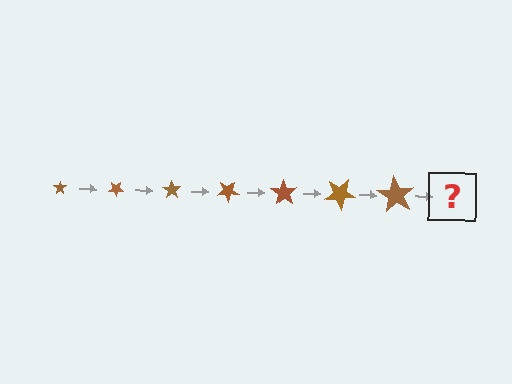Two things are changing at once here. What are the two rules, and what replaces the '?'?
The two rules are that the star grows larger each step and it rotates 35 degrees each step. The '?' should be a star, larger than the previous one and rotated 245 degrees from the start.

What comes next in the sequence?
The next element should be a star, larger than the previous one and rotated 245 degrees from the start.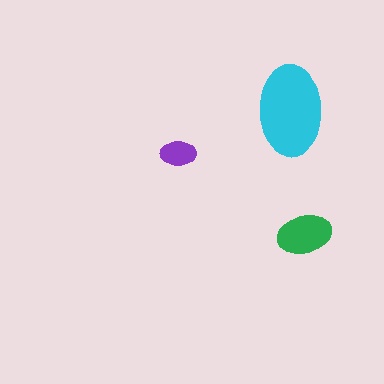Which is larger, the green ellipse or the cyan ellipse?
The cyan one.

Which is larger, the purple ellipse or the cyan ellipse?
The cyan one.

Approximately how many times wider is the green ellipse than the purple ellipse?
About 1.5 times wider.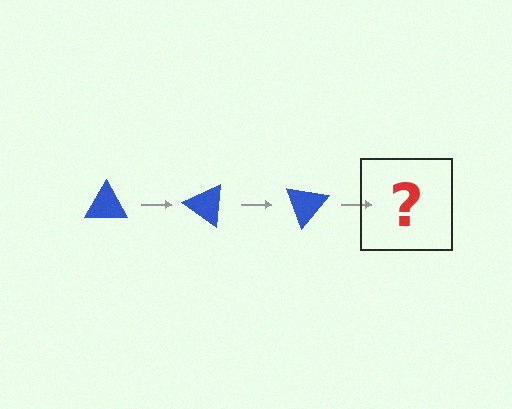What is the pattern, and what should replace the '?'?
The pattern is that the triangle rotates 35 degrees each step. The '?' should be a blue triangle rotated 105 degrees.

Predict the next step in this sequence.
The next step is a blue triangle rotated 105 degrees.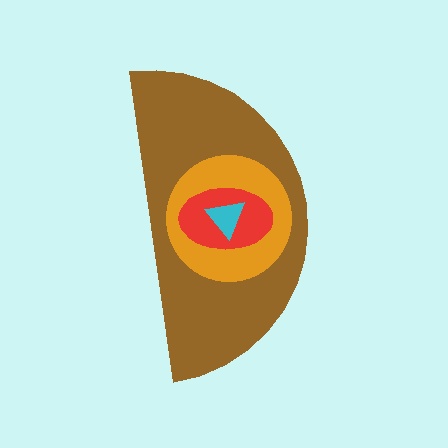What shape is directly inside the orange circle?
The red ellipse.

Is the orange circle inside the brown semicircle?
Yes.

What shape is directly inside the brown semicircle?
The orange circle.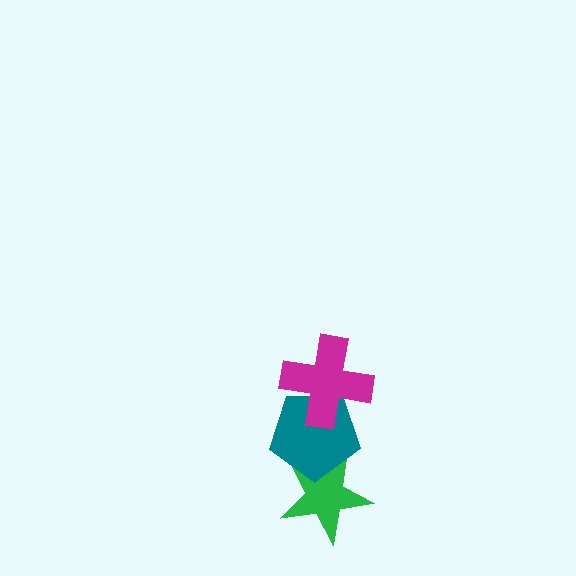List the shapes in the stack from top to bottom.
From top to bottom: the magenta cross, the teal pentagon, the green star.